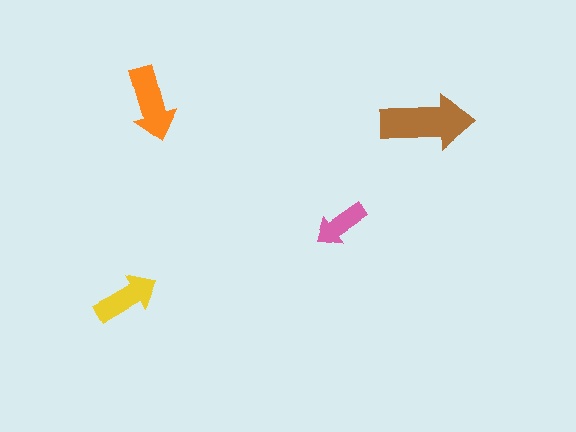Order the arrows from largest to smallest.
the brown one, the orange one, the yellow one, the pink one.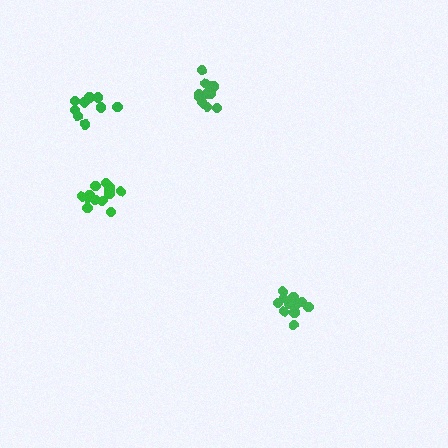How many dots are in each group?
Group 1: 13 dots, Group 2: 11 dots, Group 3: 13 dots, Group 4: 13 dots (50 total).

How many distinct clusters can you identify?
There are 4 distinct clusters.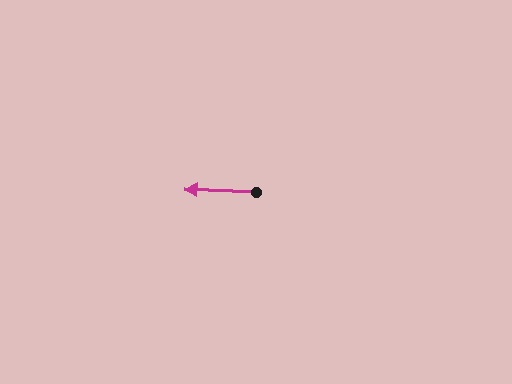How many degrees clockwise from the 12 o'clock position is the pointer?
Approximately 272 degrees.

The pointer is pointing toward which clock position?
Roughly 9 o'clock.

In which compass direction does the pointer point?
West.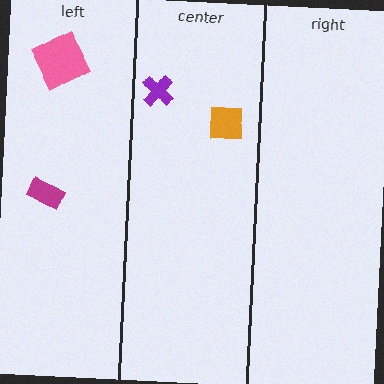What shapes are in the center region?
The orange square, the purple cross.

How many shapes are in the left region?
2.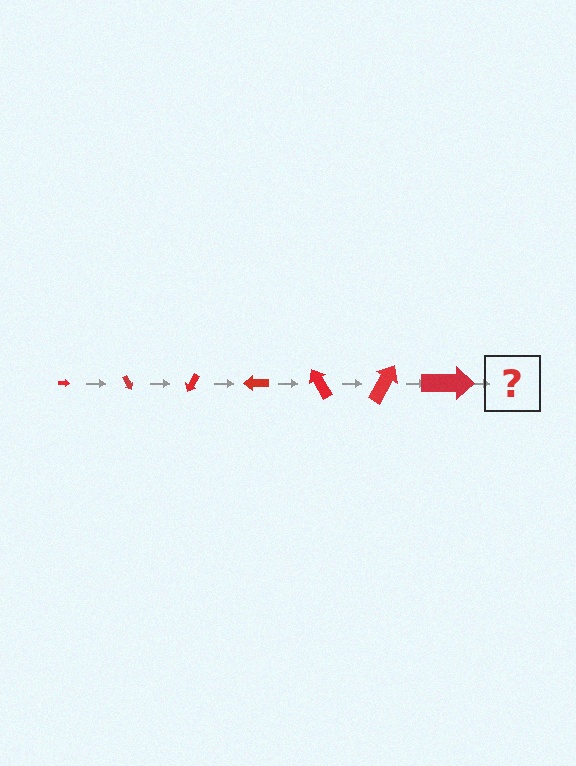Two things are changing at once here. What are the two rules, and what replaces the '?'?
The two rules are that the arrow grows larger each step and it rotates 60 degrees each step. The '?' should be an arrow, larger than the previous one and rotated 420 degrees from the start.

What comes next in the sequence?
The next element should be an arrow, larger than the previous one and rotated 420 degrees from the start.